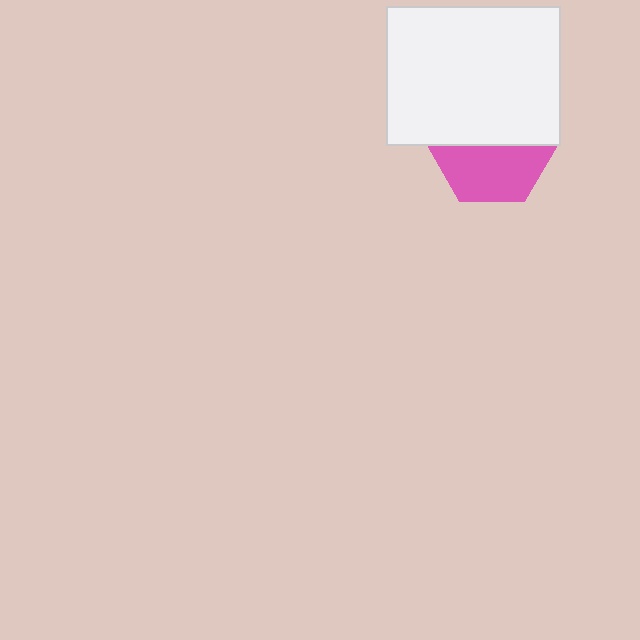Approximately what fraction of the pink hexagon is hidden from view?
Roughly 50% of the pink hexagon is hidden behind the white rectangle.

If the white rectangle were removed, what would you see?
You would see the complete pink hexagon.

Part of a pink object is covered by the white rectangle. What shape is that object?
It is a hexagon.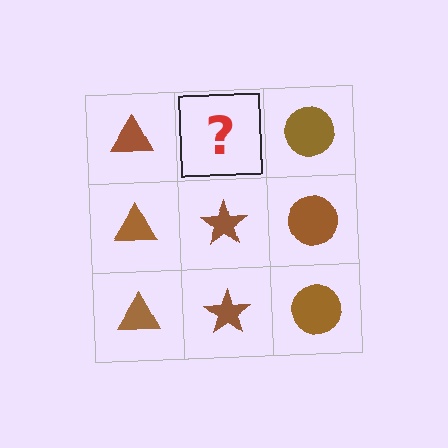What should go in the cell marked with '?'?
The missing cell should contain a brown star.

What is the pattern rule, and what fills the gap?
The rule is that each column has a consistent shape. The gap should be filled with a brown star.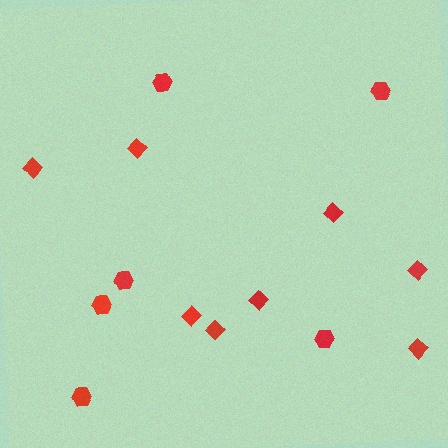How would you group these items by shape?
There are 2 groups: one group of hexagons (6) and one group of diamonds (8).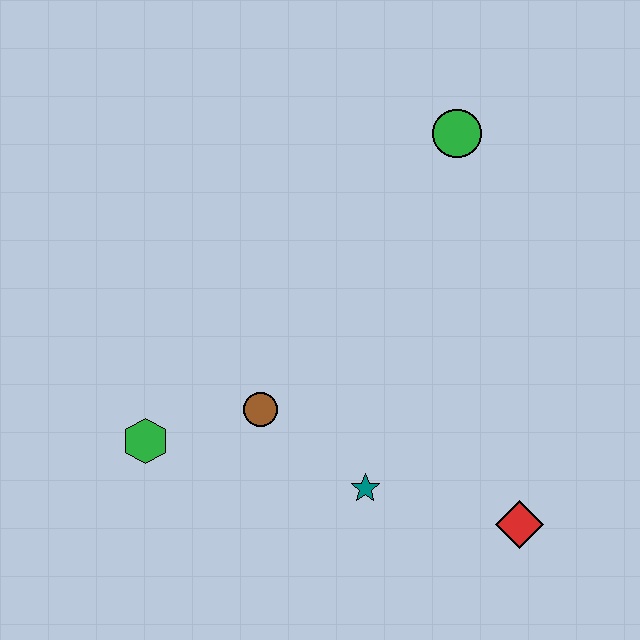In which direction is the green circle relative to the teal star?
The green circle is above the teal star.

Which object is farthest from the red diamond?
The green circle is farthest from the red diamond.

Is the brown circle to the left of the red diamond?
Yes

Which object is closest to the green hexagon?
The brown circle is closest to the green hexagon.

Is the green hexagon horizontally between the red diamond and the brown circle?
No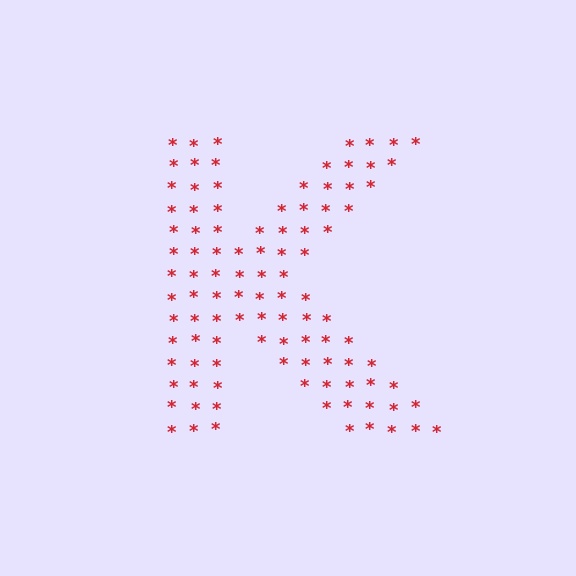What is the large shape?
The large shape is the letter K.